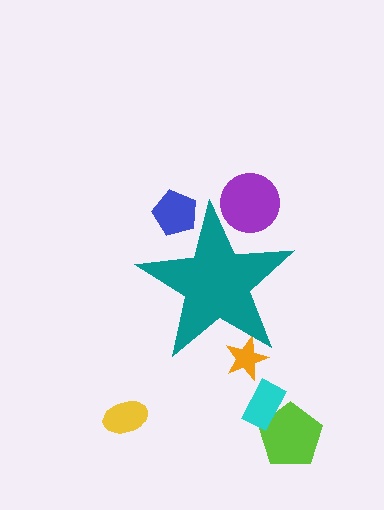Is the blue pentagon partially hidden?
Yes, the blue pentagon is partially hidden behind the teal star.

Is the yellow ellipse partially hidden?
No, the yellow ellipse is fully visible.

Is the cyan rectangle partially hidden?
No, the cyan rectangle is fully visible.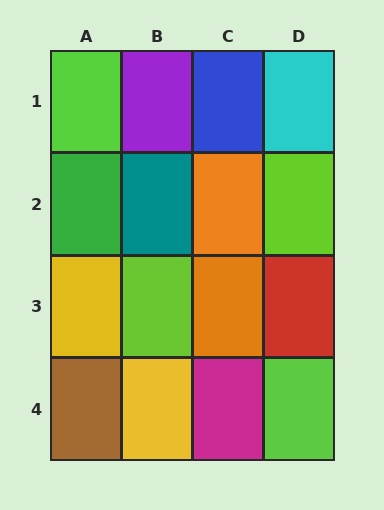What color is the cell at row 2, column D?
Lime.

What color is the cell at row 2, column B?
Teal.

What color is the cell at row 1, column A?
Lime.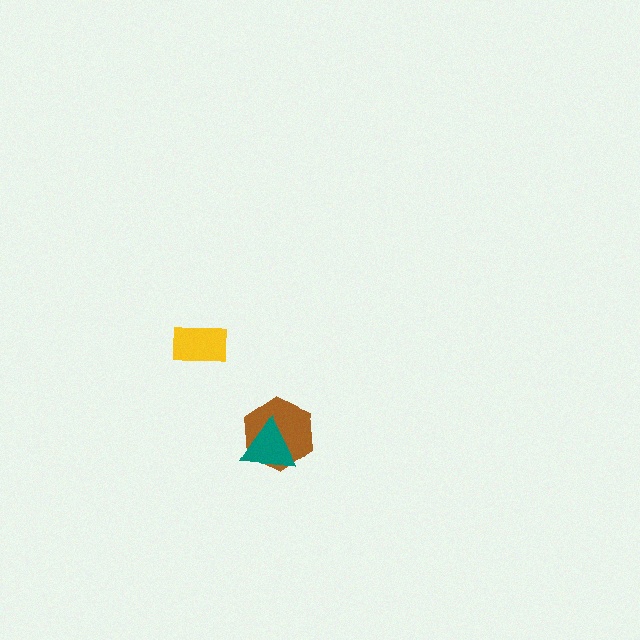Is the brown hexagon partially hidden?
Yes, it is partially covered by another shape.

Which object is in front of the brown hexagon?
The teal triangle is in front of the brown hexagon.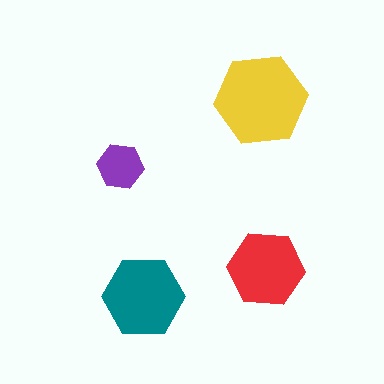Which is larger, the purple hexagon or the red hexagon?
The red one.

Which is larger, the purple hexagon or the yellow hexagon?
The yellow one.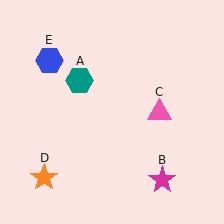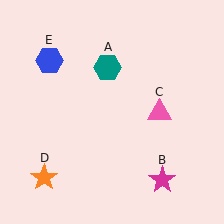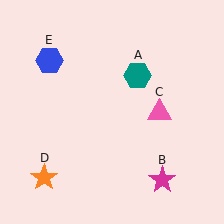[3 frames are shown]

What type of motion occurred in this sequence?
The teal hexagon (object A) rotated clockwise around the center of the scene.